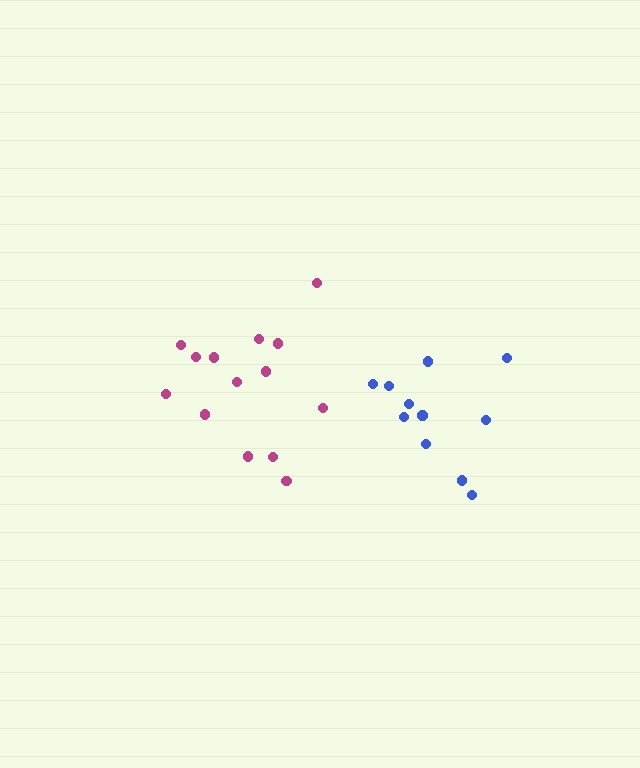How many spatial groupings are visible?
There are 2 spatial groupings.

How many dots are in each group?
Group 1: 11 dots, Group 2: 14 dots (25 total).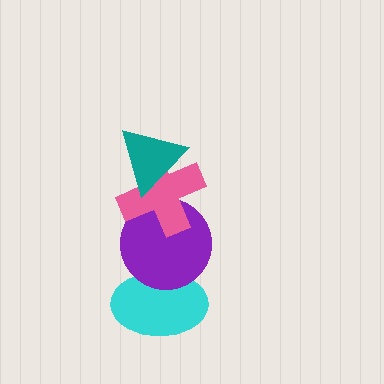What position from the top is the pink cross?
The pink cross is 2nd from the top.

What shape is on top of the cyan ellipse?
The purple circle is on top of the cyan ellipse.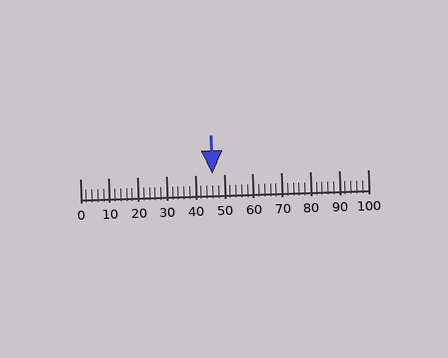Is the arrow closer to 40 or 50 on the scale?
The arrow is closer to 50.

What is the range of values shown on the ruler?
The ruler shows values from 0 to 100.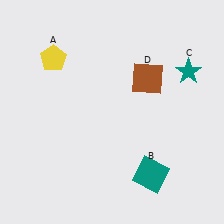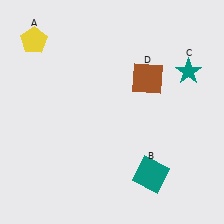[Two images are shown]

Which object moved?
The yellow pentagon (A) moved left.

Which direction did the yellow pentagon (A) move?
The yellow pentagon (A) moved left.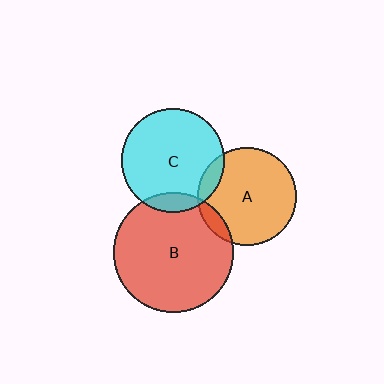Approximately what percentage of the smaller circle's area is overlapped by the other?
Approximately 10%.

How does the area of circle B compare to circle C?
Approximately 1.3 times.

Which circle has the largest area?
Circle B (red).